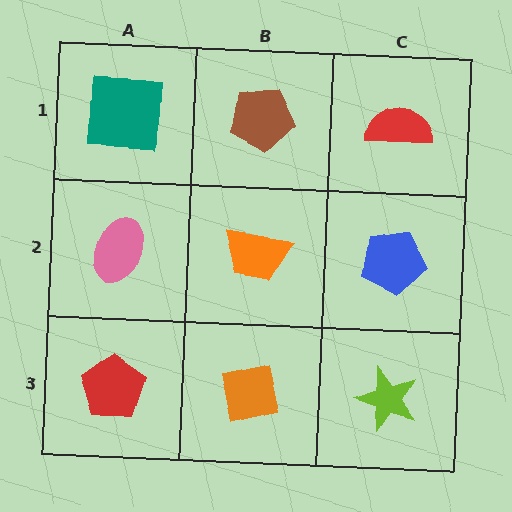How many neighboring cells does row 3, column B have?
3.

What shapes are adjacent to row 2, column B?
A brown pentagon (row 1, column B), an orange square (row 3, column B), a pink ellipse (row 2, column A), a blue pentagon (row 2, column C).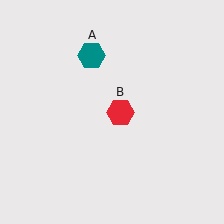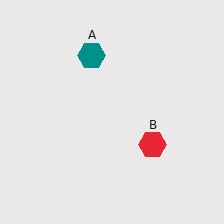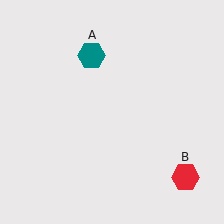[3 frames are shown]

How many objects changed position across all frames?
1 object changed position: red hexagon (object B).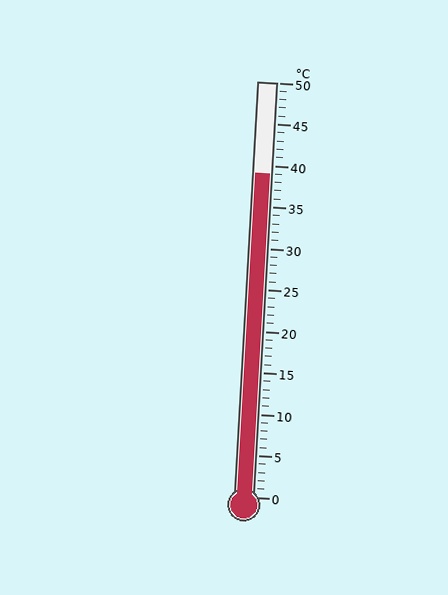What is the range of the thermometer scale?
The thermometer scale ranges from 0°C to 50°C.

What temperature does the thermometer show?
The thermometer shows approximately 39°C.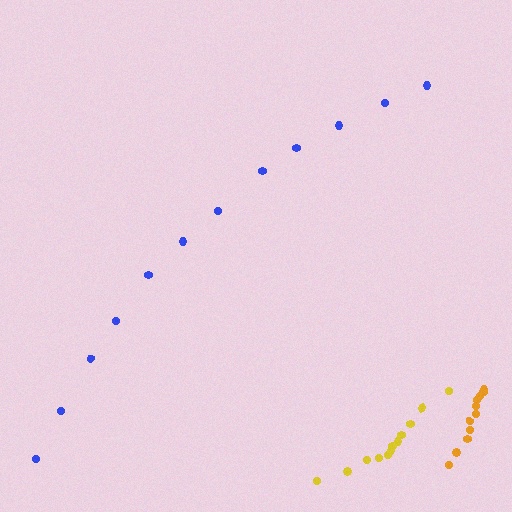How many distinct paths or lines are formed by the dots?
There are 3 distinct paths.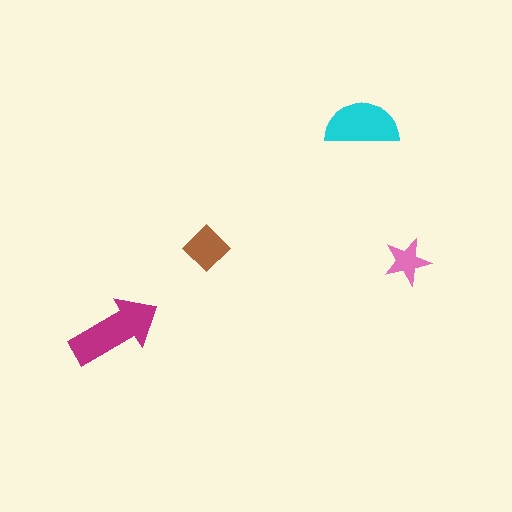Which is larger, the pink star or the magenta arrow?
The magenta arrow.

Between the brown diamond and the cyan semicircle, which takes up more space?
The cyan semicircle.